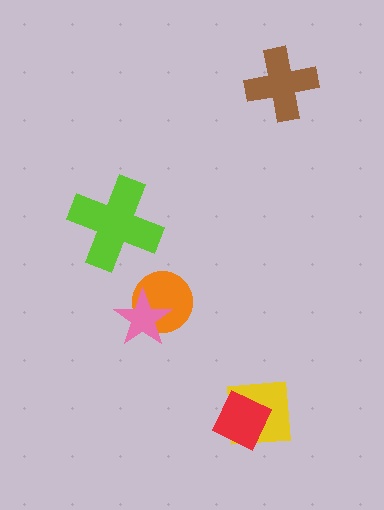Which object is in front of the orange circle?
The pink star is in front of the orange circle.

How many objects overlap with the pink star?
1 object overlaps with the pink star.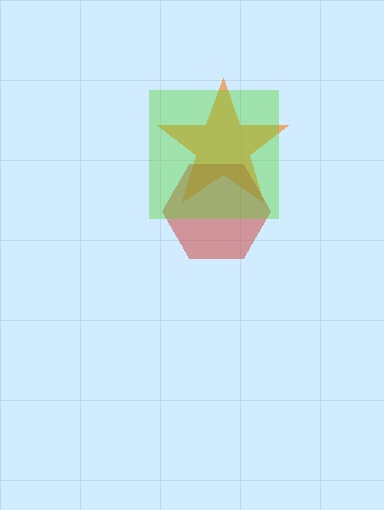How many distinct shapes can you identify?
There are 3 distinct shapes: an orange star, a red hexagon, a lime square.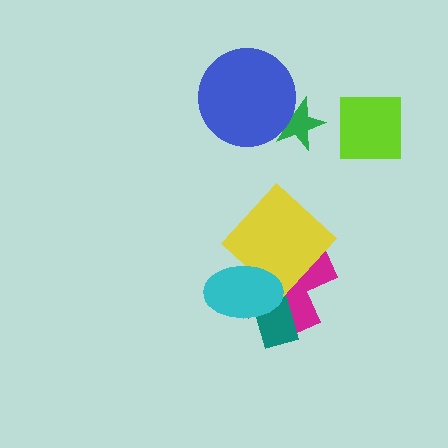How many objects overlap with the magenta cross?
3 objects overlap with the magenta cross.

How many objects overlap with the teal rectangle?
2 objects overlap with the teal rectangle.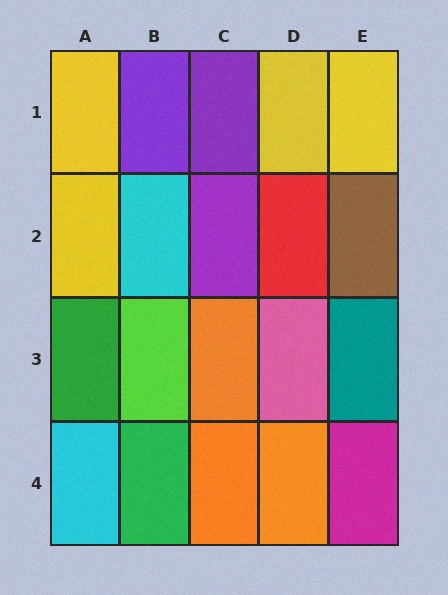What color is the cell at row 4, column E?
Magenta.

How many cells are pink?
1 cell is pink.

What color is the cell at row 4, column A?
Cyan.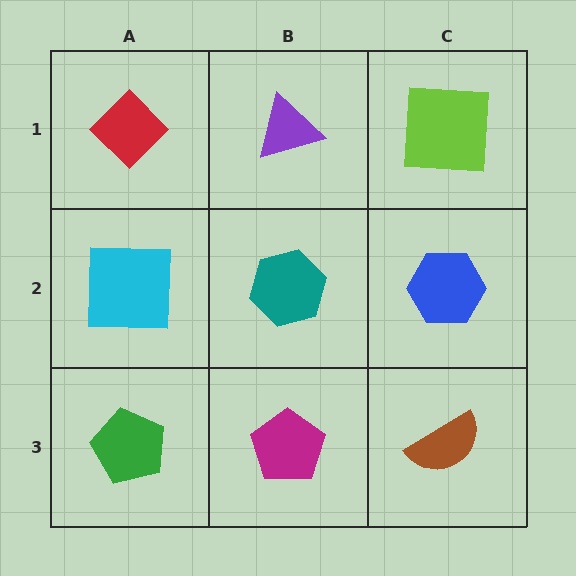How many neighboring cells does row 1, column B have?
3.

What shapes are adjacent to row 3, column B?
A teal hexagon (row 2, column B), a green pentagon (row 3, column A), a brown semicircle (row 3, column C).